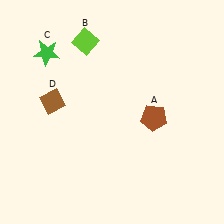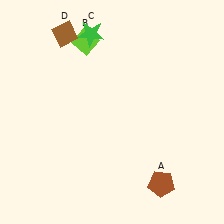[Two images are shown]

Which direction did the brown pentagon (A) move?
The brown pentagon (A) moved down.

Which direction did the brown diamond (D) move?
The brown diamond (D) moved up.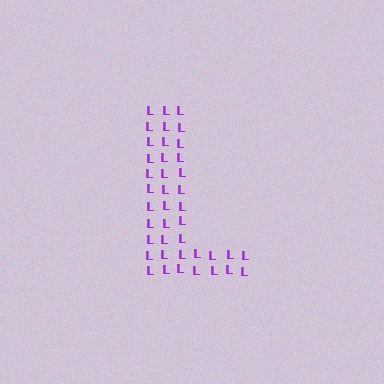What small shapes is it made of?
It is made of small letter L's.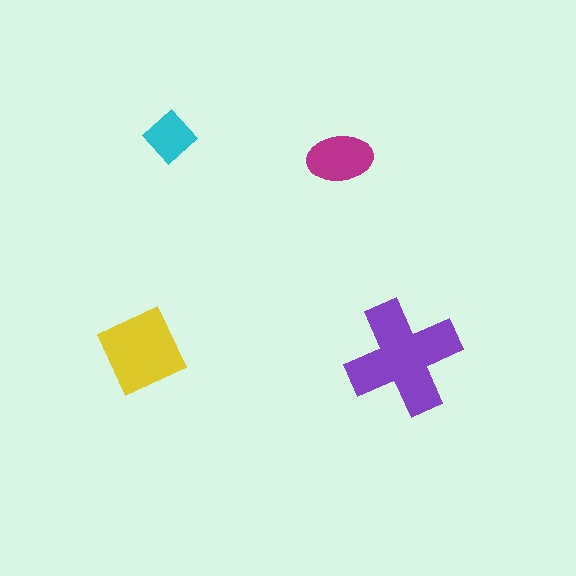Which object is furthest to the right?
The purple cross is rightmost.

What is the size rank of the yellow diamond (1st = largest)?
2nd.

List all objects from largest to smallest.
The purple cross, the yellow diamond, the magenta ellipse, the cyan diamond.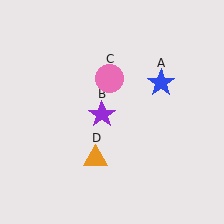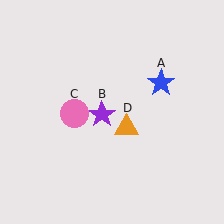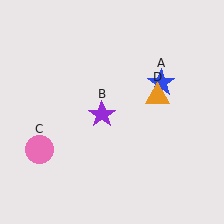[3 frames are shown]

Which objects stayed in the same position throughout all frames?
Blue star (object A) and purple star (object B) remained stationary.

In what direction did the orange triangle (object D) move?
The orange triangle (object D) moved up and to the right.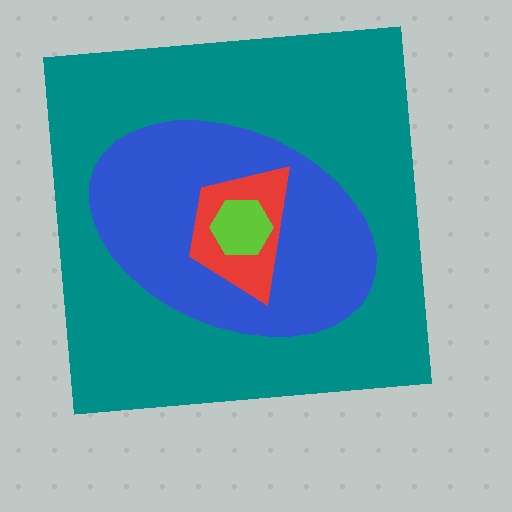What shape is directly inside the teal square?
The blue ellipse.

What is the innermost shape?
The lime hexagon.